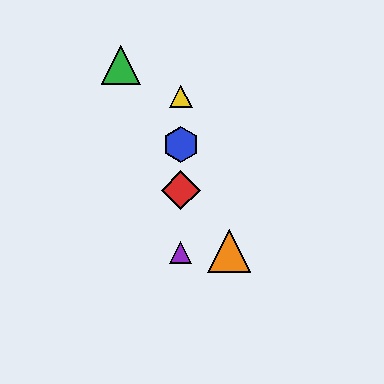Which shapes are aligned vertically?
The red diamond, the blue hexagon, the yellow triangle, the purple triangle are aligned vertically.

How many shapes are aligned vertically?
4 shapes (the red diamond, the blue hexagon, the yellow triangle, the purple triangle) are aligned vertically.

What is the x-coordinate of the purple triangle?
The purple triangle is at x≈181.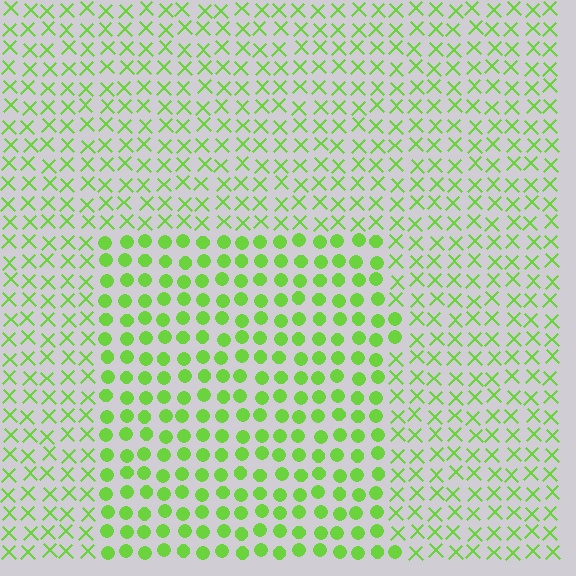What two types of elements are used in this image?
The image uses circles inside the rectangle region and X marks outside it.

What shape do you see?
I see a rectangle.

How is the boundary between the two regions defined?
The boundary is defined by a change in element shape: circles inside vs. X marks outside. All elements share the same color and spacing.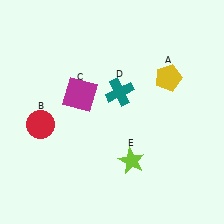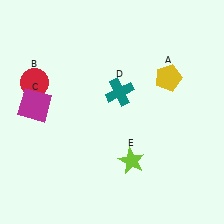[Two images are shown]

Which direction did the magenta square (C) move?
The magenta square (C) moved left.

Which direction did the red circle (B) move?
The red circle (B) moved up.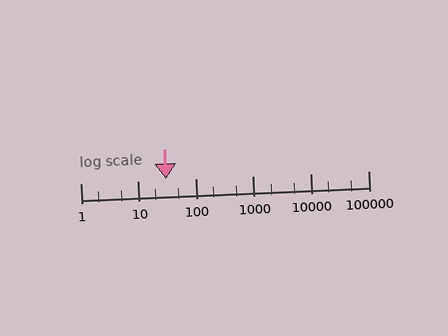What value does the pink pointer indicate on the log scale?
The pointer indicates approximately 31.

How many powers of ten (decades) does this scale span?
The scale spans 5 decades, from 1 to 100000.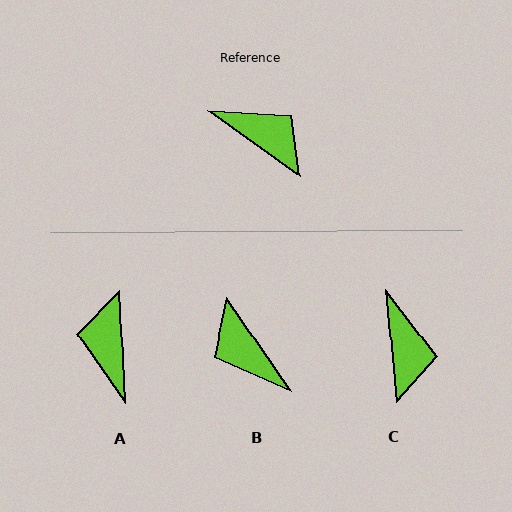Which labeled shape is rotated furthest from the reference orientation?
B, about 159 degrees away.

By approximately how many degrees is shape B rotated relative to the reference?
Approximately 159 degrees counter-clockwise.